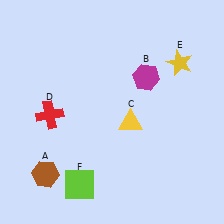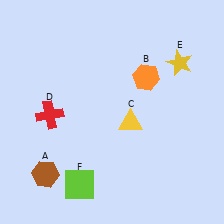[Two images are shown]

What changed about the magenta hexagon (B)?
In Image 1, B is magenta. In Image 2, it changed to orange.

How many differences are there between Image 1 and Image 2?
There is 1 difference between the two images.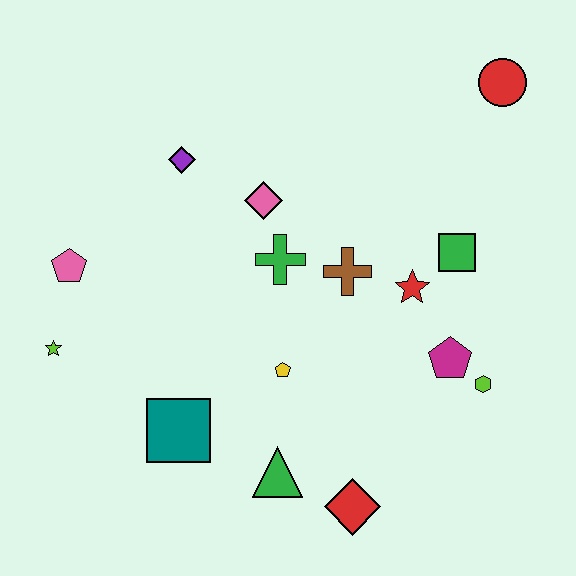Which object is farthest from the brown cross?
The lime star is farthest from the brown cross.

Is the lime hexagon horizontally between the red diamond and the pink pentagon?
No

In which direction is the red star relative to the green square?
The red star is to the left of the green square.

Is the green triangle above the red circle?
No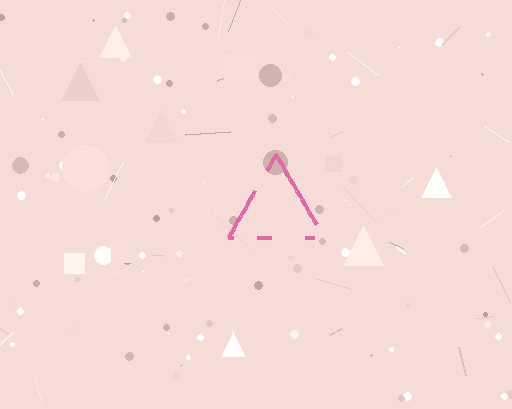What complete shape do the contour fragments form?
The contour fragments form a triangle.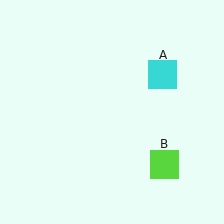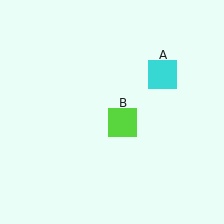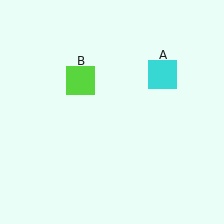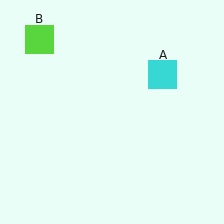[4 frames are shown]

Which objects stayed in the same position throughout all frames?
Cyan square (object A) remained stationary.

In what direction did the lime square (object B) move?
The lime square (object B) moved up and to the left.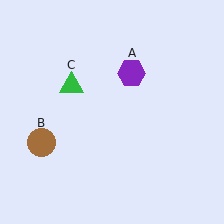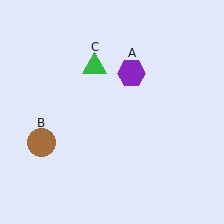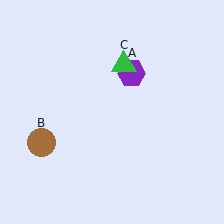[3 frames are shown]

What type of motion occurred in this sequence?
The green triangle (object C) rotated clockwise around the center of the scene.